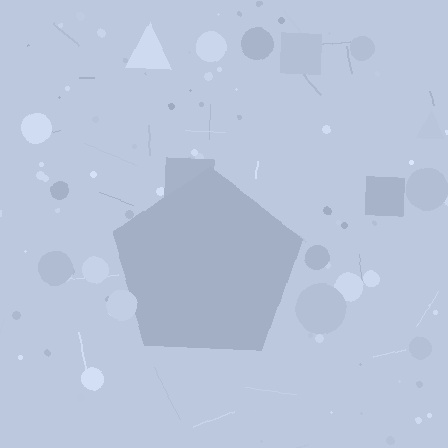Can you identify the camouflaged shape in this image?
The camouflaged shape is a pentagon.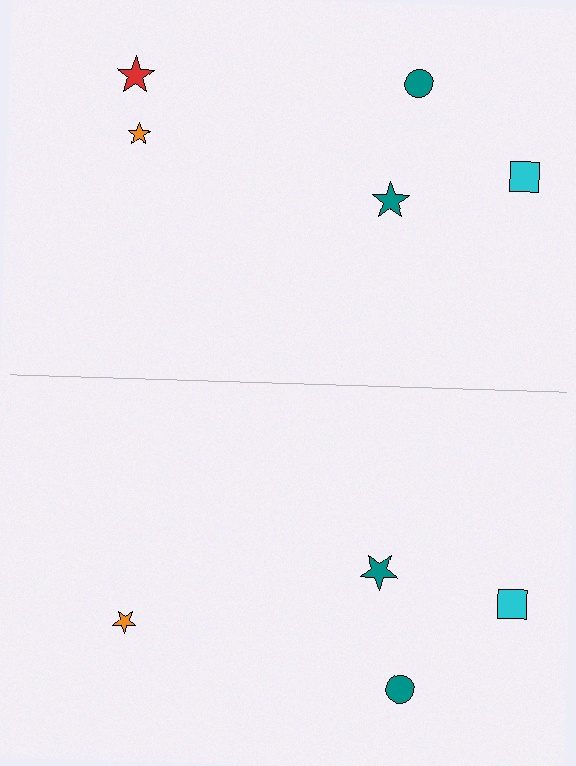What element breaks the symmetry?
A red star is missing from the bottom side.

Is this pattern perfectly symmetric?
No, the pattern is not perfectly symmetric. A red star is missing from the bottom side.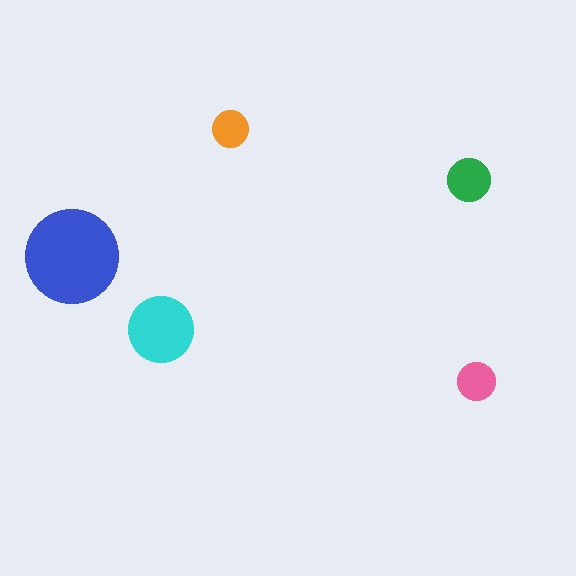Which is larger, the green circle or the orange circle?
The green one.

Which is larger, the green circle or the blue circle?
The blue one.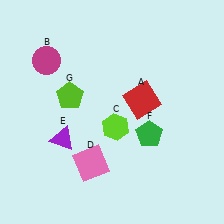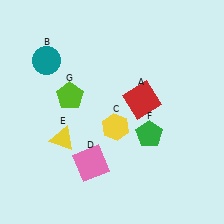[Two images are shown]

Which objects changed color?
B changed from magenta to teal. C changed from lime to yellow. E changed from purple to yellow.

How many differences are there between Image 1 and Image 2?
There are 3 differences between the two images.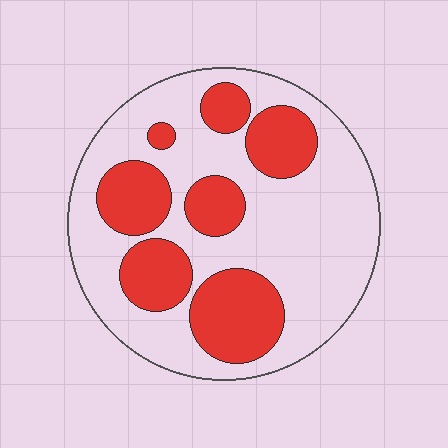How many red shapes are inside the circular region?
7.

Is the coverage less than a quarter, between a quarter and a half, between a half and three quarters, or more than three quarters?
Between a quarter and a half.